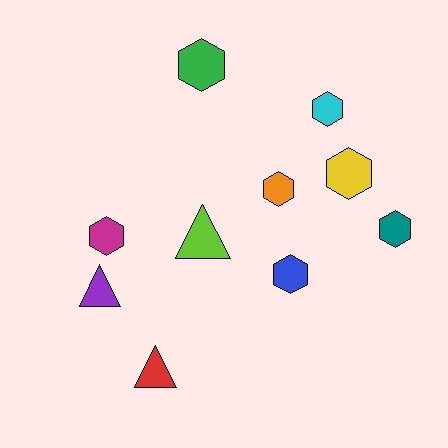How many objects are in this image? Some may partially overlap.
There are 10 objects.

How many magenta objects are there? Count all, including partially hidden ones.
There is 1 magenta object.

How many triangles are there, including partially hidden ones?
There are 3 triangles.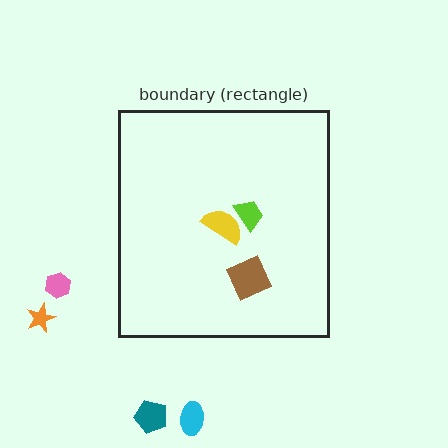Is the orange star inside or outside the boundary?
Outside.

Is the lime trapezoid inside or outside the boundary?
Inside.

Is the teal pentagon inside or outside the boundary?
Outside.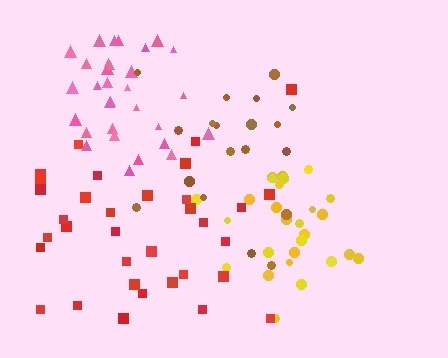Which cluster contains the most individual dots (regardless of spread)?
Red (34).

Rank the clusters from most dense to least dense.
pink, yellow, red, brown.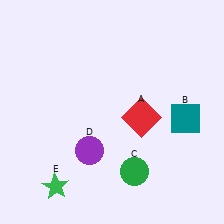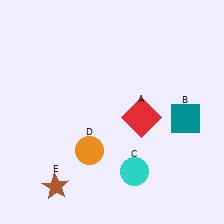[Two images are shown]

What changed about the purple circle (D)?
In Image 1, D is purple. In Image 2, it changed to orange.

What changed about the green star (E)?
In Image 1, E is green. In Image 2, it changed to brown.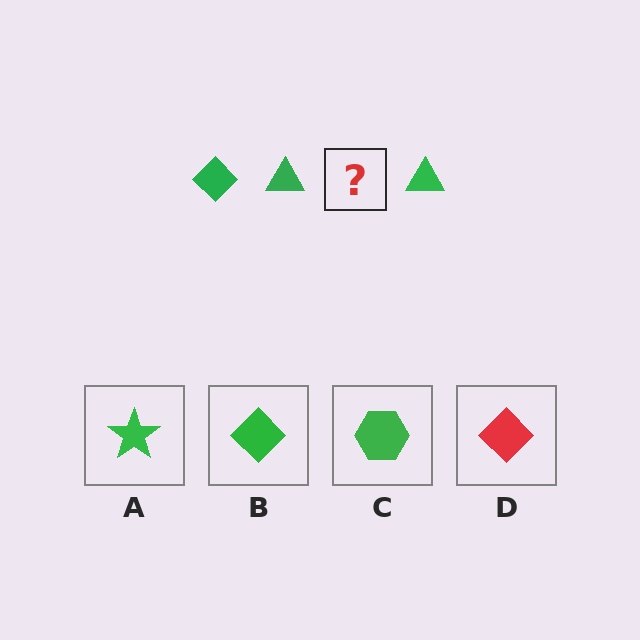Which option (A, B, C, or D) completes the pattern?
B.